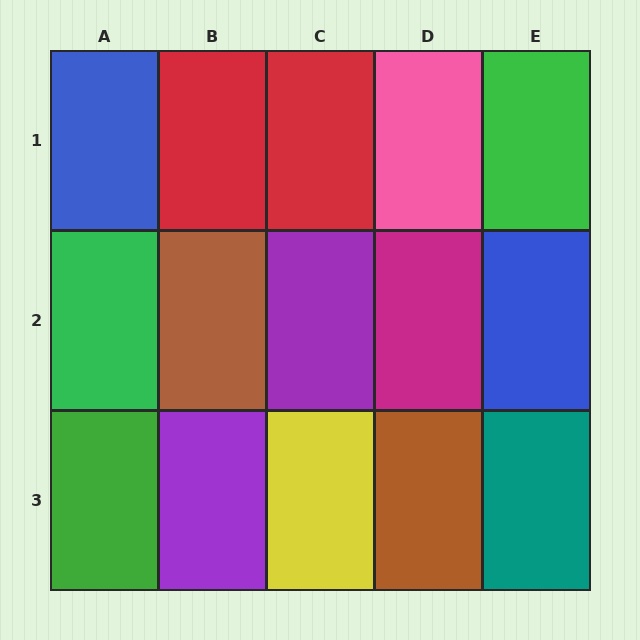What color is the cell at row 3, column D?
Brown.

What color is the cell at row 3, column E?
Teal.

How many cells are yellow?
1 cell is yellow.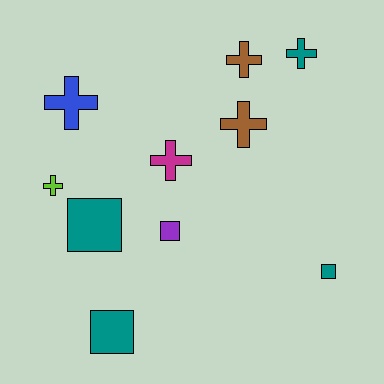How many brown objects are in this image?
There are 2 brown objects.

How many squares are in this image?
There are 4 squares.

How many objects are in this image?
There are 10 objects.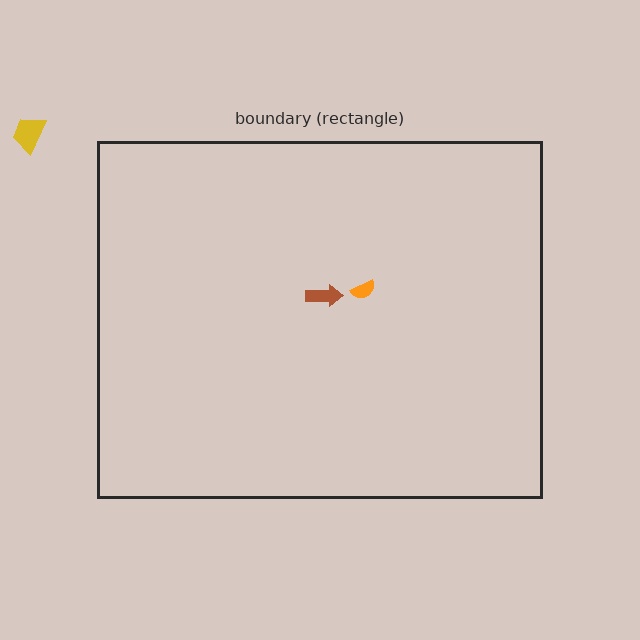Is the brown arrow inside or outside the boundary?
Inside.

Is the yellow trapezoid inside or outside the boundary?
Outside.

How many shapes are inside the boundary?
2 inside, 1 outside.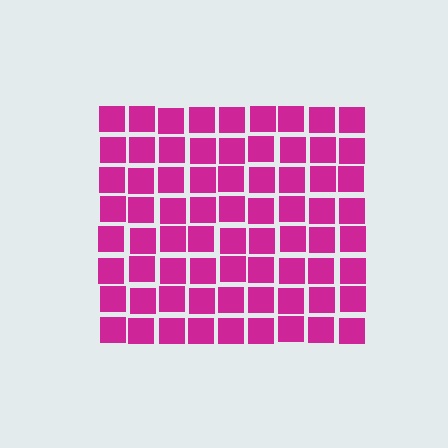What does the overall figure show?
The overall figure shows a square.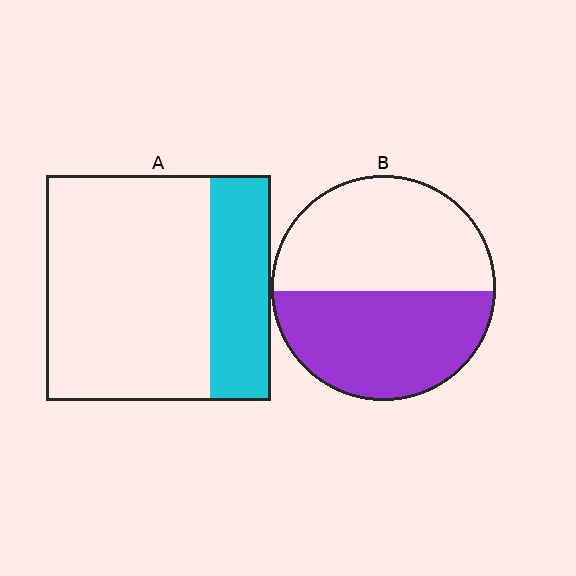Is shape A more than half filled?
No.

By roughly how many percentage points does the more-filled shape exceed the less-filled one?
By roughly 20 percentage points (B over A).